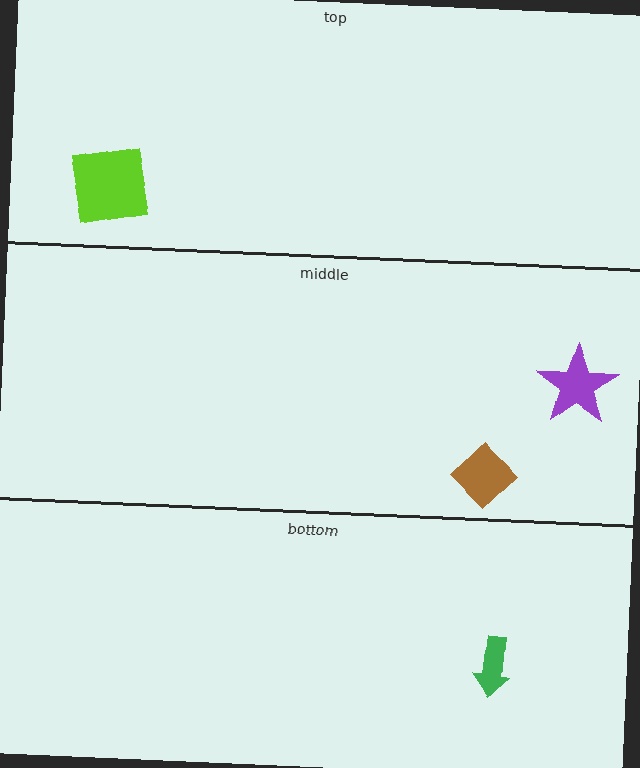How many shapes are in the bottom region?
1.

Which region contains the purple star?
The middle region.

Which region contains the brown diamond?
The middle region.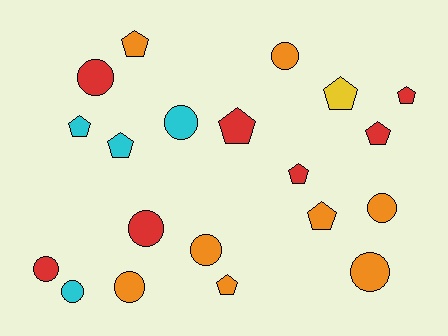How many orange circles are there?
There are 5 orange circles.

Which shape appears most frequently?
Pentagon, with 10 objects.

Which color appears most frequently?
Orange, with 8 objects.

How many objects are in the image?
There are 20 objects.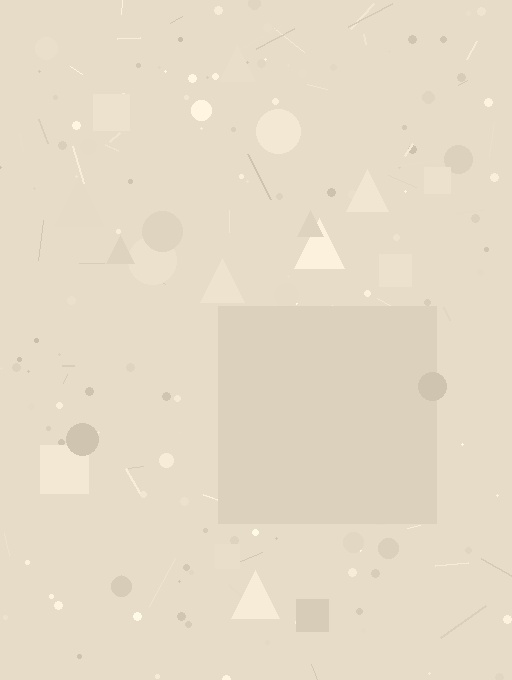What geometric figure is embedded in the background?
A square is embedded in the background.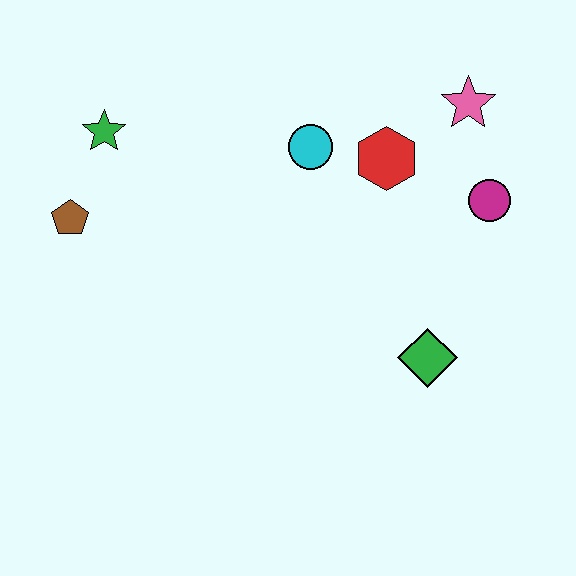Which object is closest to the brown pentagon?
The green star is closest to the brown pentagon.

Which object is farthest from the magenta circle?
The brown pentagon is farthest from the magenta circle.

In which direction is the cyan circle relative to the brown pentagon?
The cyan circle is to the right of the brown pentagon.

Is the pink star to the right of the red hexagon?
Yes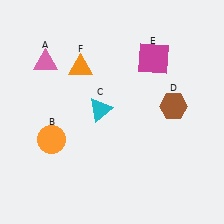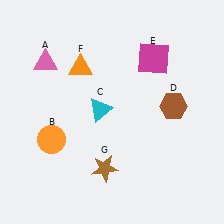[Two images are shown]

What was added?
A brown star (G) was added in Image 2.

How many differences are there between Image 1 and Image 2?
There is 1 difference between the two images.